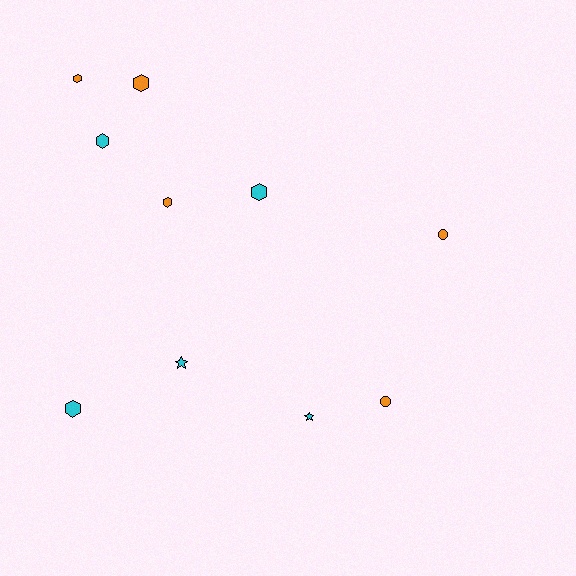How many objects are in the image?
There are 10 objects.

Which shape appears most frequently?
Hexagon, with 6 objects.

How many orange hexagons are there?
There are 3 orange hexagons.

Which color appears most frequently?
Orange, with 5 objects.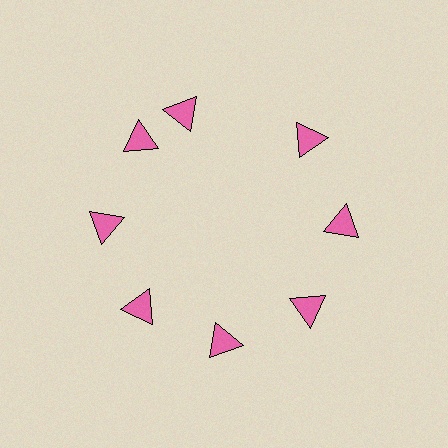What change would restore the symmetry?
The symmetry would be restored by rotating it back into even spacing with its neighbors so that all 8 triangles sit at equal angles and equal distance from the center.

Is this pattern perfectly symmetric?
No. The 8 pink triangles are arranged in a ring, but one element near the 12 o'clock position is rotated out of alignment along the ring, breaking the 8-fold rotational symmetry.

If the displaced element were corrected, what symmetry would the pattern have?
It would have 8-fold rotational symmetry — the pattern would map onto itself every 45 degrees.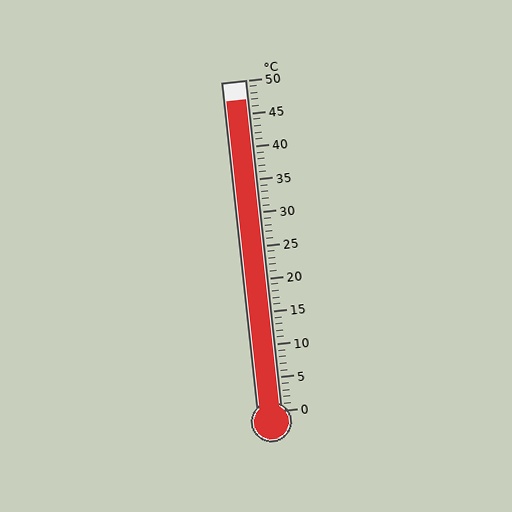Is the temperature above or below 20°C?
The temperature is above 20°C.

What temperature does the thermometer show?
The thermometer shows approximately 47°C.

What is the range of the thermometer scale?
The thermometer scale ranges from 0°C to 50°C.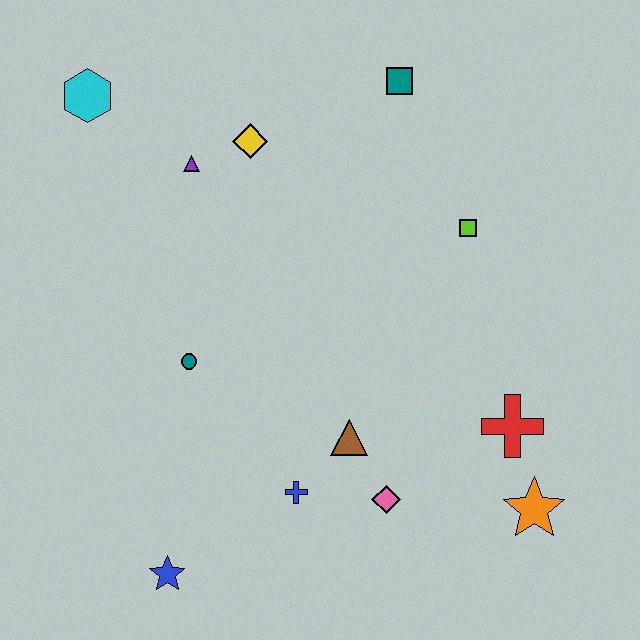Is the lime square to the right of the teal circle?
Yes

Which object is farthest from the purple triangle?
The orange star is farthest from the purple triangle.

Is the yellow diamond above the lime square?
Yes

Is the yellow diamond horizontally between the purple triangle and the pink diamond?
Yes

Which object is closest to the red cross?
The orange star is closest to the red cross.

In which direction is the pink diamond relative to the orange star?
The pink diamond is to the left of the orange star.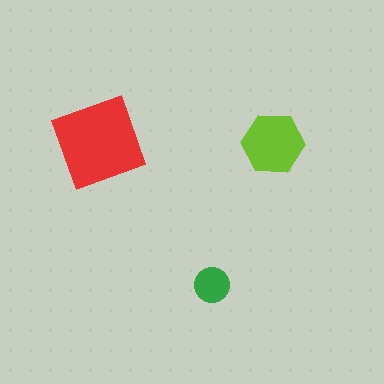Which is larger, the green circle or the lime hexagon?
The lime hexagon.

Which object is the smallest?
The green circle.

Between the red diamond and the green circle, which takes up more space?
The red diamond.